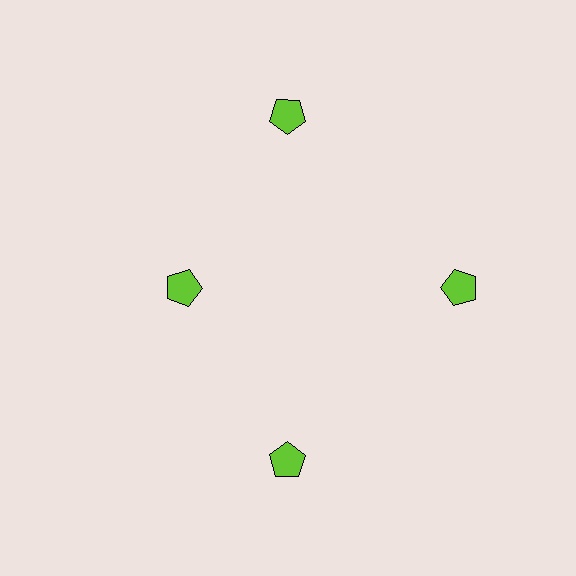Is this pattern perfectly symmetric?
No. The 4 lime pentagons are arranged in a ring, but one element near the 9 o'clock position is pulled inward toward the center, breaking the 4-fold rotational symmetry.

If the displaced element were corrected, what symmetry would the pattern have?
It would have 4-fold rotational symmetry — the pattern would map onto itself every 90 degrees.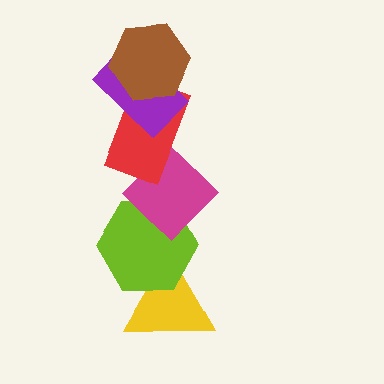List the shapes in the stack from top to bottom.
From top to bottom: the brown hexagon, the purple rectangle, the red rectangle, the magenta diamond, the lime hexagon, the yellow triangle.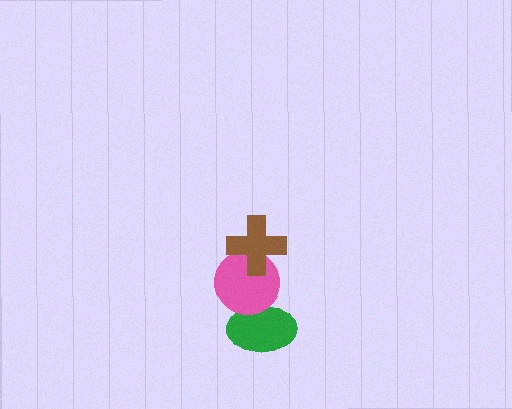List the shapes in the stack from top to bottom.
From top to bottom: the brown cross, the pink circle, the green ellipse.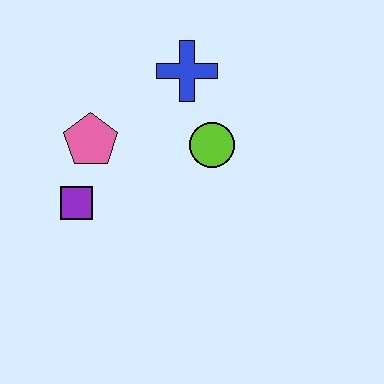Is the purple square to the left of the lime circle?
Yes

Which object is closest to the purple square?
The pink pentagon is closest to the purple square.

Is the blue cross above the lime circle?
Yes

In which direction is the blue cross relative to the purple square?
The blue cross is above the purple square.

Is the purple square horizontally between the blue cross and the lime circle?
No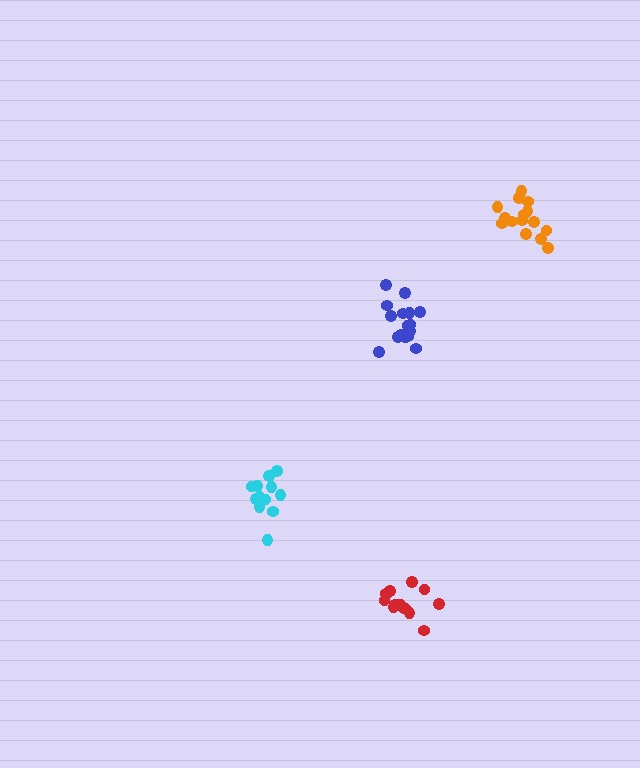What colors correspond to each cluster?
The clusters are colored: blue, cyan, red, orange.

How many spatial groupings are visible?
There are 4 spatial groupings.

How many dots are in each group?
Group 1: 17 dots, Group 2: 12 dots, Group 3: 15 dots, Group 4: 15 dots (59 total).